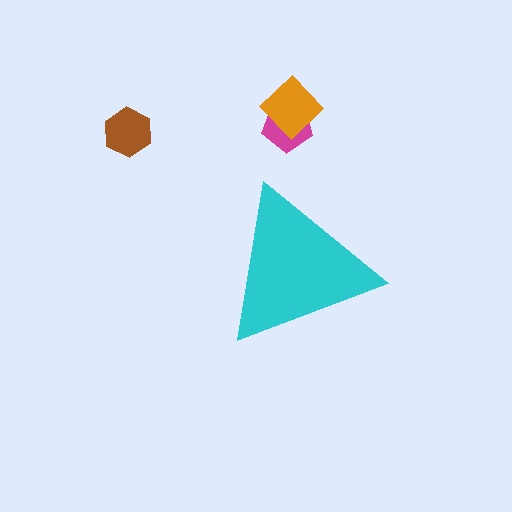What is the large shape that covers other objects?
A cyan triangle.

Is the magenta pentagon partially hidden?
No, the magenta pentagon is fully visible.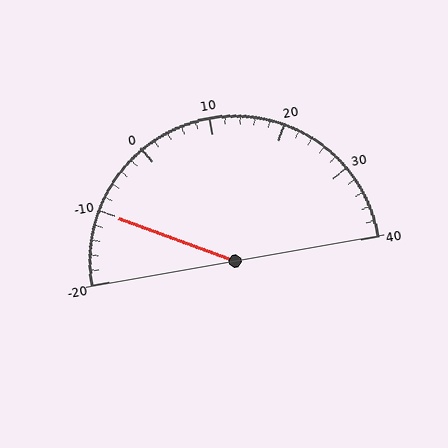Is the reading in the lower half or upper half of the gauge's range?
The reading is in the lower half of the range (-20 to 40).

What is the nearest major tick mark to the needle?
The nearest major tick mark is -10.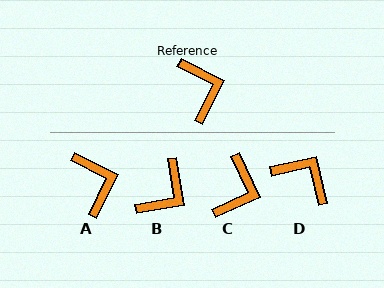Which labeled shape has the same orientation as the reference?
A.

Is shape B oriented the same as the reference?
No, it is off by about 54 degrees.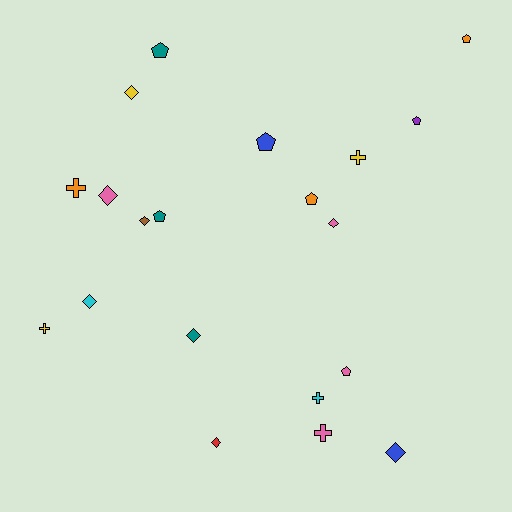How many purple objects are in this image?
There is 1 purple object.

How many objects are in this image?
There are 20 objects.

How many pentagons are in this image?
There are 7 pentagons.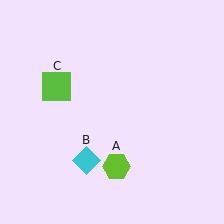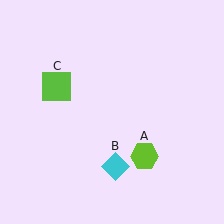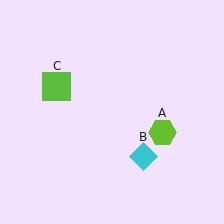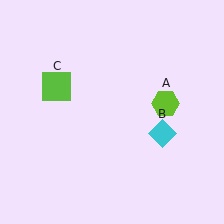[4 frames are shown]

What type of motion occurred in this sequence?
The lime hexagon (object A), cyan diamond (object B) rotated counterclockwise around the center of the scene.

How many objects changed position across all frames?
2 objects changed position: lime hexagon (object A), cyan diamond (object B).